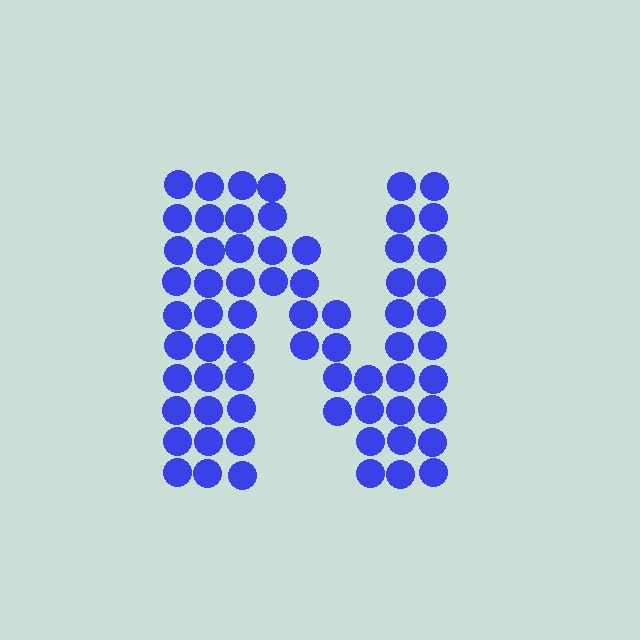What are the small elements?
The small elements are circles.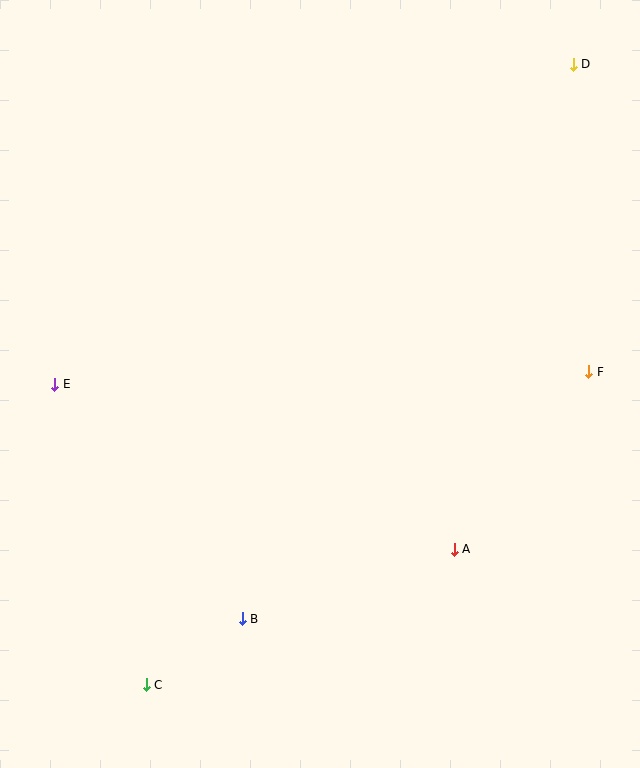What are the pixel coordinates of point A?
Point A is at (454, 549).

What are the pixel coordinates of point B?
Point B is at (242, 619).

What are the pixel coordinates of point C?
Point C is at (146, 685).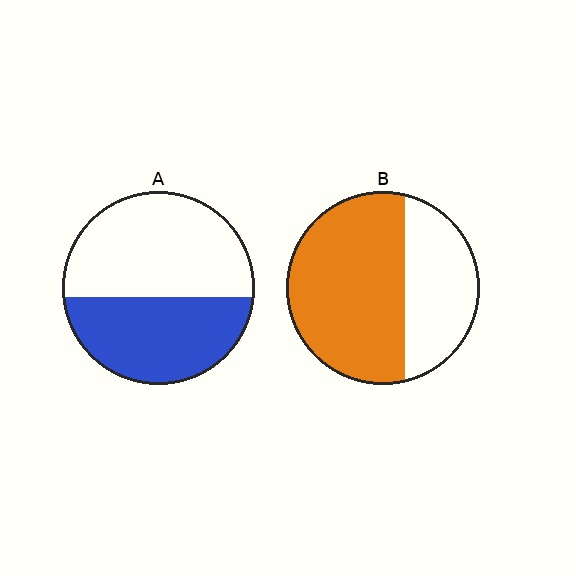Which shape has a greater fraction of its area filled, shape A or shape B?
Shape B.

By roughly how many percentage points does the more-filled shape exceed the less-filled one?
By roughly 20 percentage points (B over A).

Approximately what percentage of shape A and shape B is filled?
A is approximately 45% and B is approximately 65%.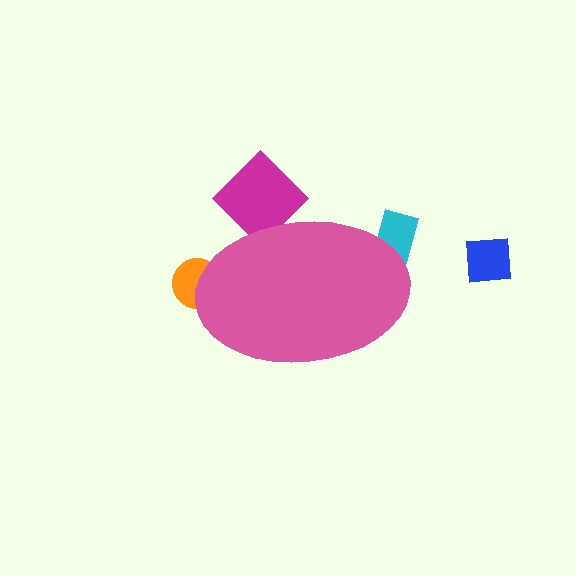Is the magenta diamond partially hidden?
Yes, the magenta diamond is partially hidden behind the pink ellipse.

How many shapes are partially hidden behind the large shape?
3 shapes are partially hidden.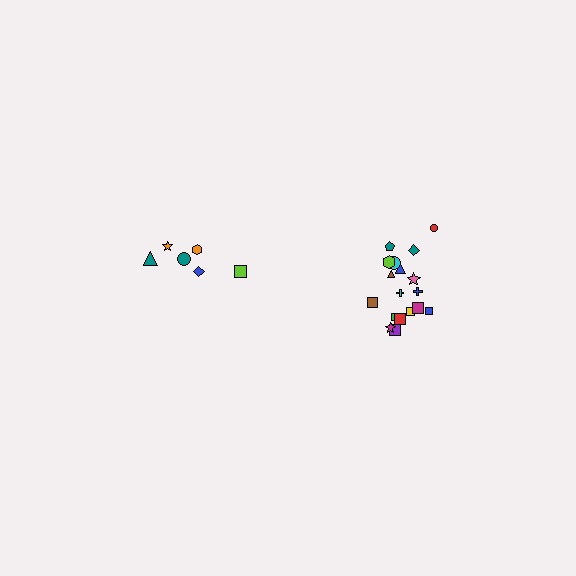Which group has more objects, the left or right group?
The right group.